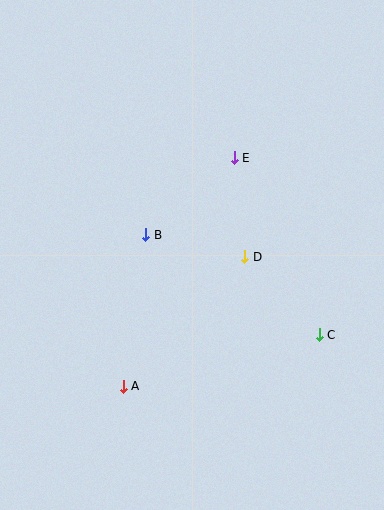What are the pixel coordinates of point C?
Point C is at (319, 335).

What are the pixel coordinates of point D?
Point D is at (245, 257).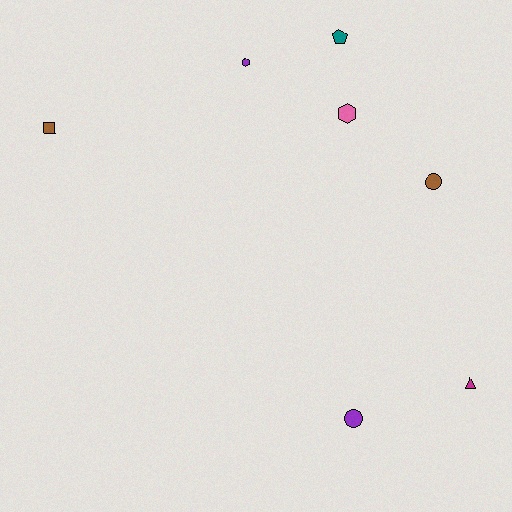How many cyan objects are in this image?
There are no cyan objects.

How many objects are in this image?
There are 7 objects.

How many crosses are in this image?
There are no crosses.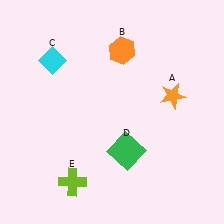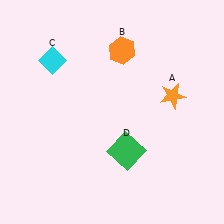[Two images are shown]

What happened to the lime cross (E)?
The lime cross (E) was removed in Image 2. It was in the bottom-left area of Image 1.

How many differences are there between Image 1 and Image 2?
There is 1 difference between the two images.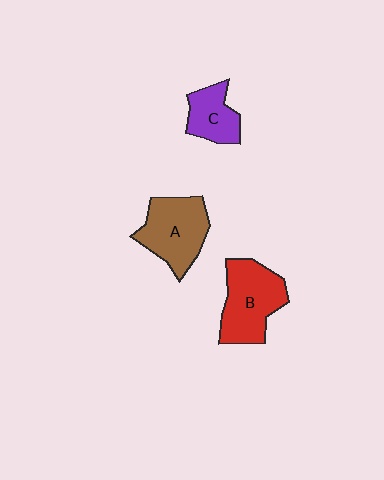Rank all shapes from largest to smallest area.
From largest to smallest: B (red), A (brown), C (purple).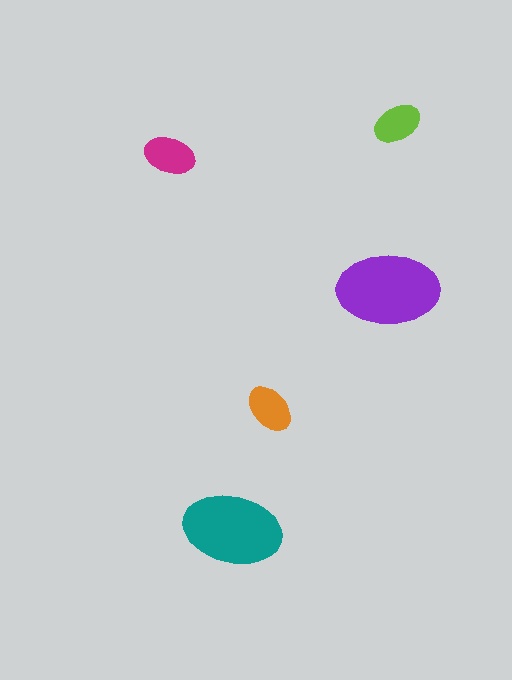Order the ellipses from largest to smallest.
the purple one, the teal one, the magenta one, the orange one, the lime one.